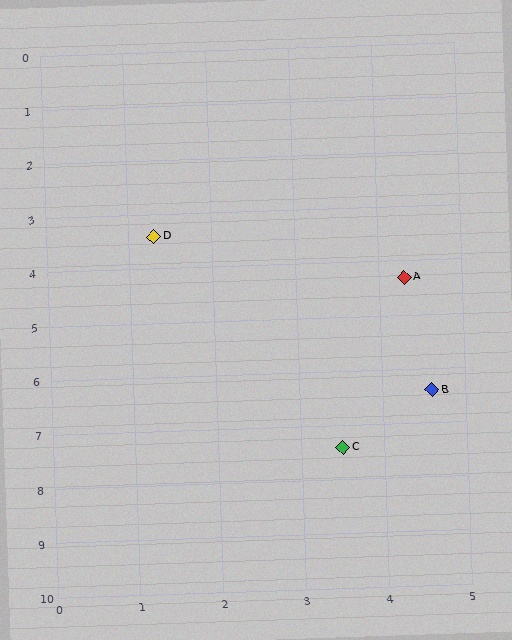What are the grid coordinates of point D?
Point D is at approximately (1.3, 3.4).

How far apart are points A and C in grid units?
Points A and C are about 3.2 grid units apart.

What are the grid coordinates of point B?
Point B is at approximately (4.6, 6.4).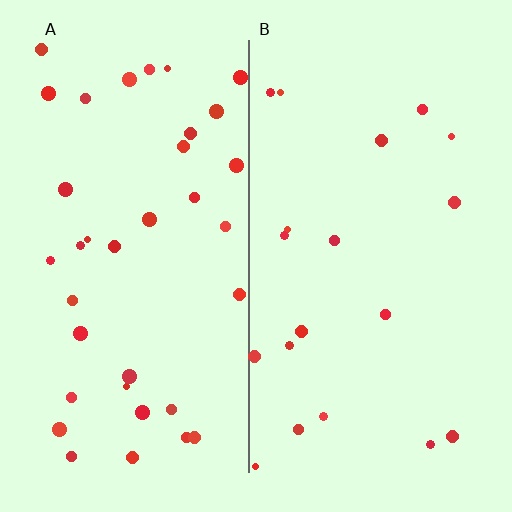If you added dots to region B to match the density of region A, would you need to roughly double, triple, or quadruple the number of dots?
Approximately double.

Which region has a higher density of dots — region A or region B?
A (the left).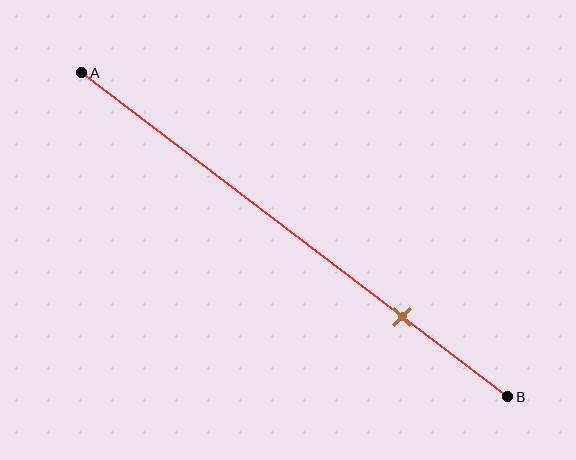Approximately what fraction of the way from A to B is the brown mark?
The brown mark is approximately 75% of the way from A to B.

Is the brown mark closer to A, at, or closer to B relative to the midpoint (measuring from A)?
The brown mark is closer to point B than the midpoint of segment AB.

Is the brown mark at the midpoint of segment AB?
No, the mark is at about 75% from A, not at the 50% midpoint.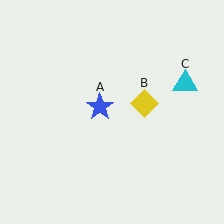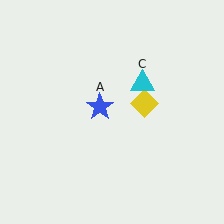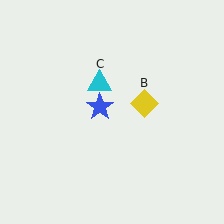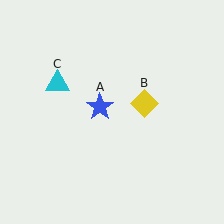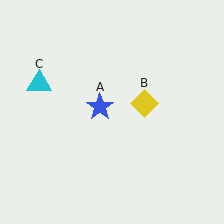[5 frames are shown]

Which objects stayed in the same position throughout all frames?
Blue star (object A) and yellow diamond (object B) remained stationary.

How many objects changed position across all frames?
1 object changed position: cyan triangle (object C).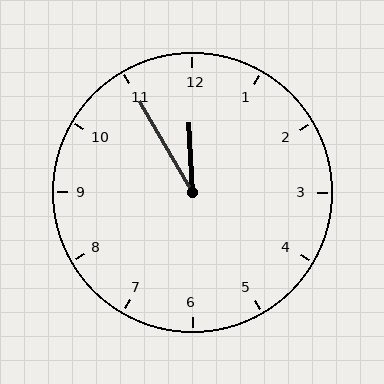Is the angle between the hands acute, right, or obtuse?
It is acute.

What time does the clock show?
11:55.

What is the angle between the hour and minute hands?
Approximately 28 degrees.